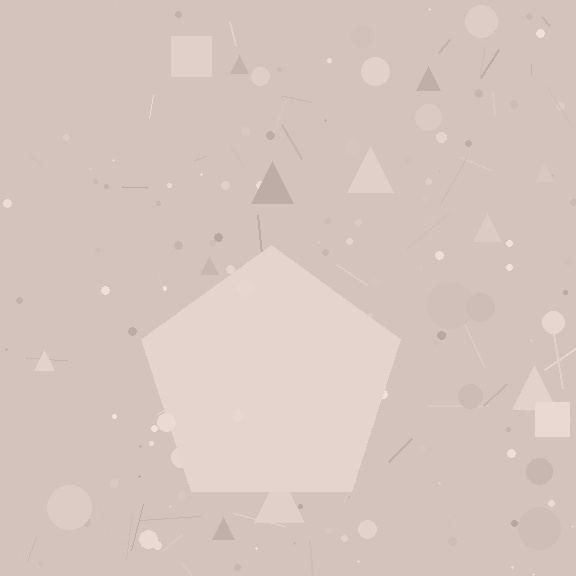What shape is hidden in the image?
A pentagon is hidden in the image.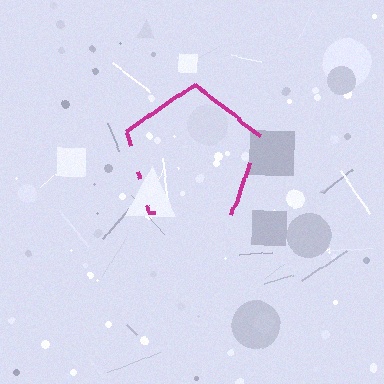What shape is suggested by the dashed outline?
The dashed outline suggests a pentagon.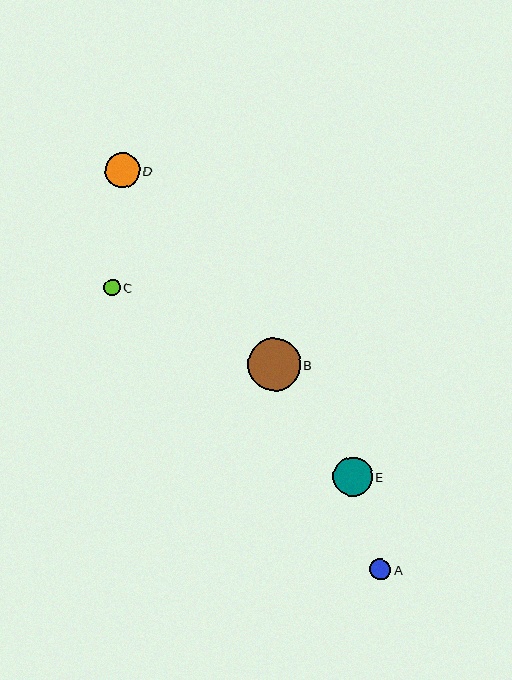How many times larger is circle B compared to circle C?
Circle B is approximately 3.2 times the size of circle C.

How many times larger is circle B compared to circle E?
Circle B is approximately 1.3 times the size of circle E.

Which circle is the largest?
Circle B is the largest with a size of approximately 53 pixels.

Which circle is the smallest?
Circle C is the smallest with a size of approximately 17 pixels.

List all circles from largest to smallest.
From largest to smallest: B, E, D, A, C.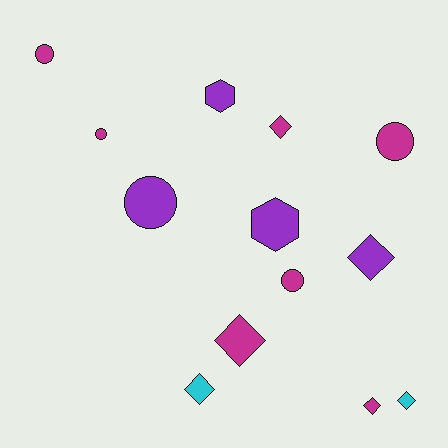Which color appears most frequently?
Magenta, with 7 objects.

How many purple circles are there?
There is 1 purple circle.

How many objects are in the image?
There are 13 objects.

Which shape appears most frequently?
Diamond, with 6 objects.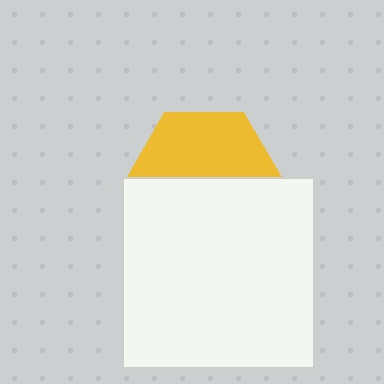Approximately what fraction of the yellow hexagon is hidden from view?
Roughly 53% of the yellow hexagon is hidden behind the white square.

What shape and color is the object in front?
The object in front is a white square.